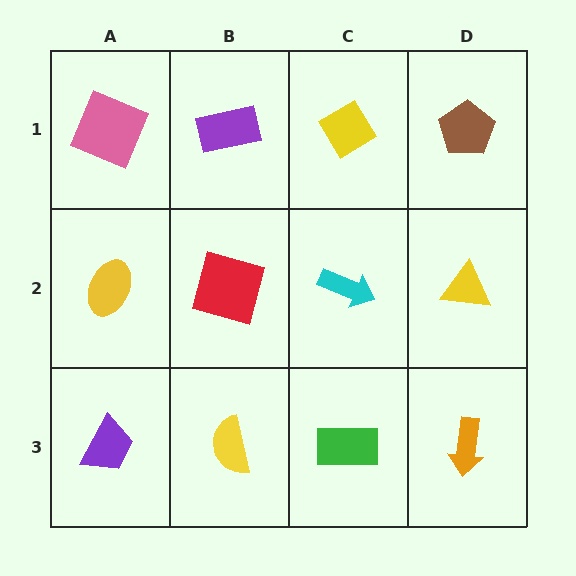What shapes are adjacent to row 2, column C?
A yellow diamond (row 1, column C), a green rectangle (row 3, column C), a red square (row 2, column B), a yellow triangle (row 2, column D).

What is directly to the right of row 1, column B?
A yellow diamond.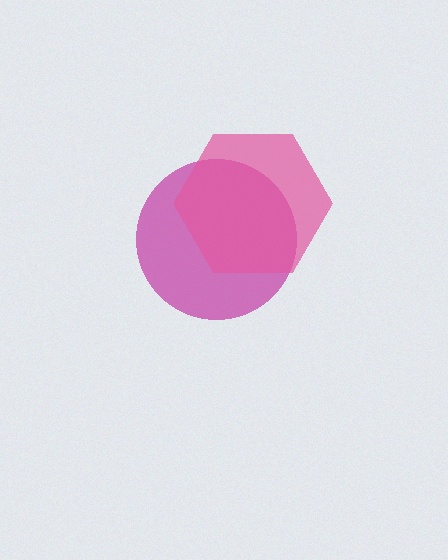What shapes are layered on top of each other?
The layered shapes are: a magenta circle, a pink hexagon.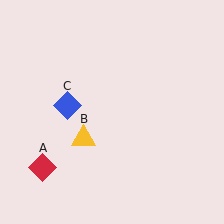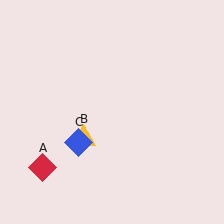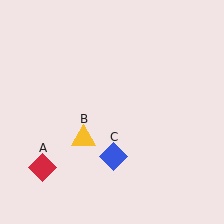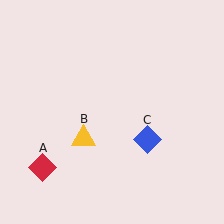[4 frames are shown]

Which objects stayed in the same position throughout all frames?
Red diamond (object A) and yellow triangle (object B) remained stationary.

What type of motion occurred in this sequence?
The blue diamond (object C) rotated counterclockwise around the center of the scene.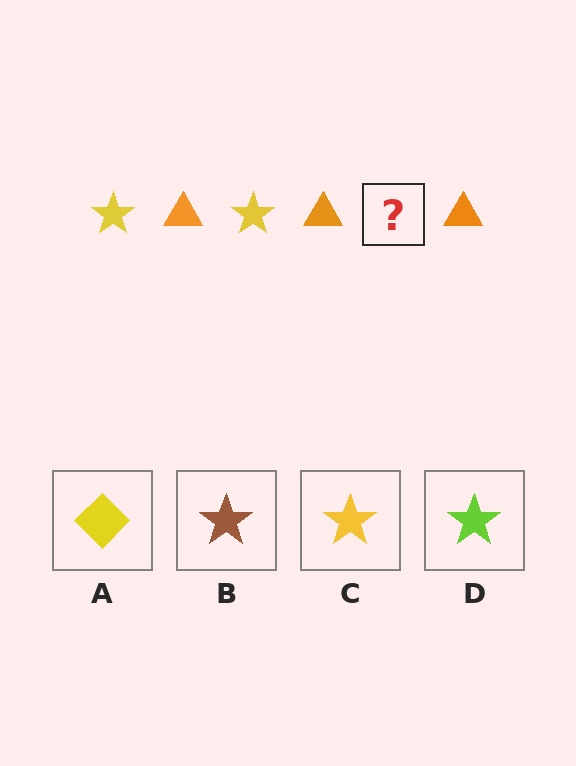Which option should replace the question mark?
Option C.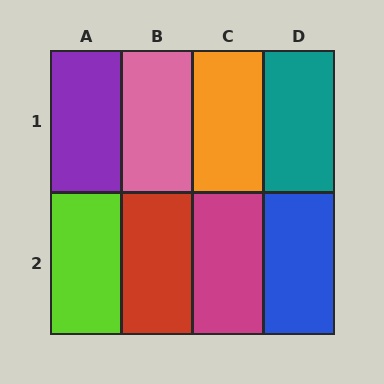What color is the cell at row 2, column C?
Magenta.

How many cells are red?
1 cell is red.